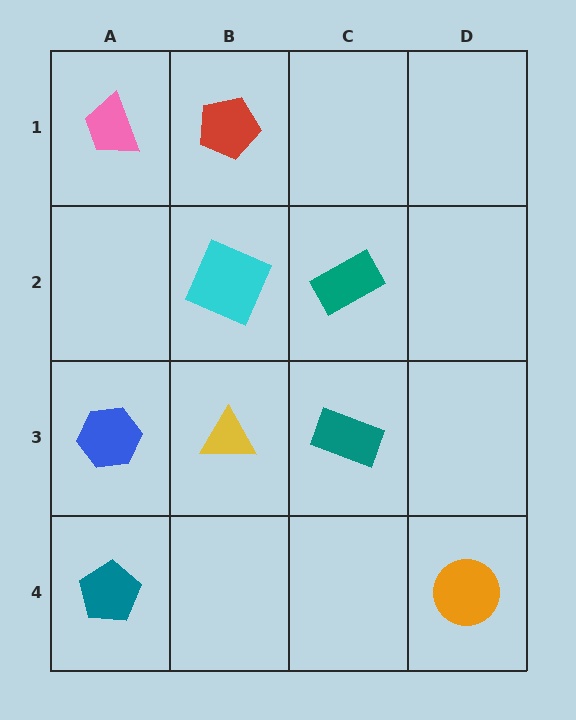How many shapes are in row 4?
2 shapes.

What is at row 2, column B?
A cyan square.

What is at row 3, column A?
A blue hexagon.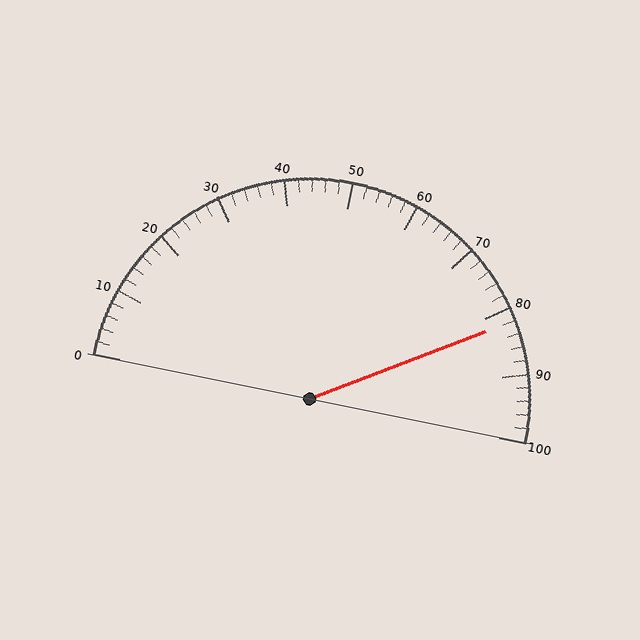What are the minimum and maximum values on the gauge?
The gauge ranges from 0 to 100.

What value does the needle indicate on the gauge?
The needle indicates approximately 82.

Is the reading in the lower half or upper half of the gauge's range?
The reading is in the upper half of the range (0 to 100).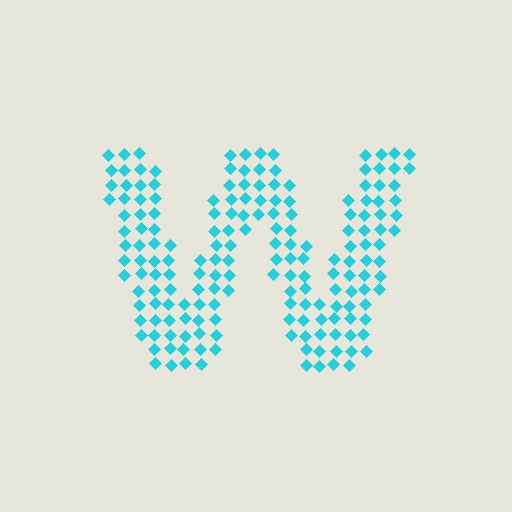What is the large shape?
The large shape is the letter W.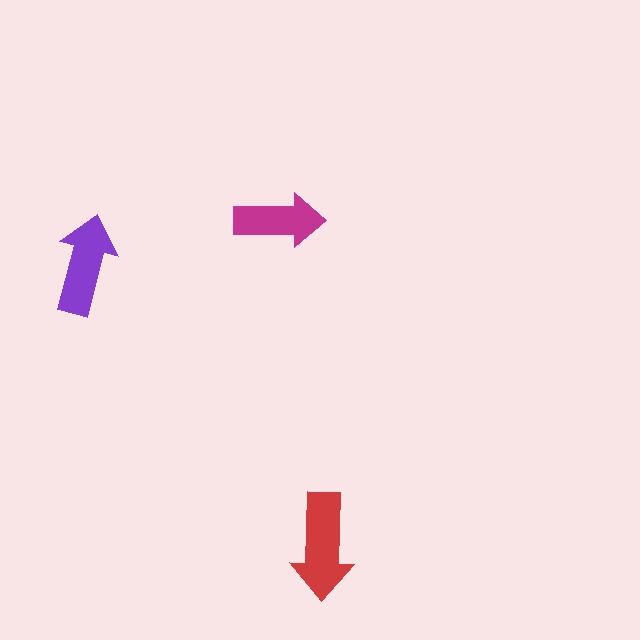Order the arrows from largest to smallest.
the red one, the purple one, the magenta one.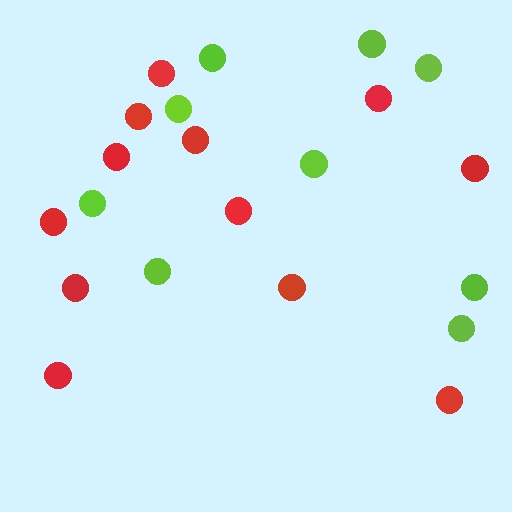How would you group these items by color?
There are 2 groups: one group of red circles (12) and one group of lime circles (9).